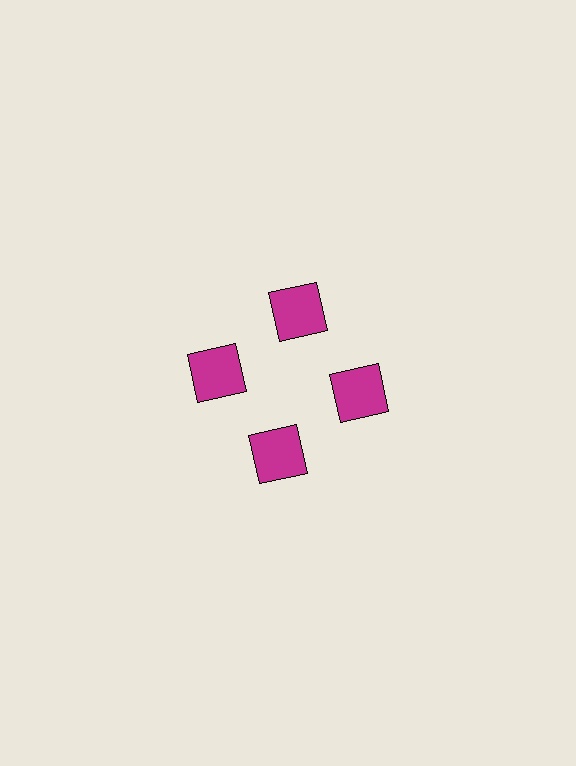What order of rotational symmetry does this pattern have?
This pattern has 4-fold rotational symmetry.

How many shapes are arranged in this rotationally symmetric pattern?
There are 4 shapes, arranged in 4 groups of 1.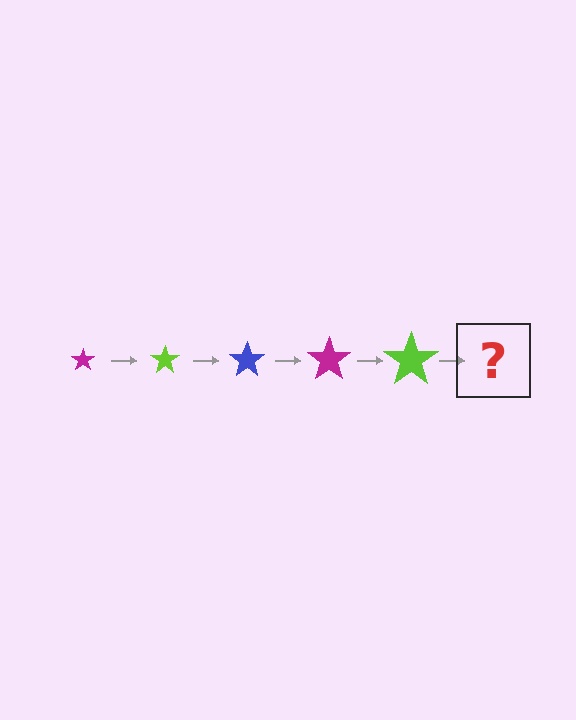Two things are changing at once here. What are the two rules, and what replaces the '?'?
The two rules are that the star grows larger each step and the color cycles through magenta, lime, and blue. The '?' should be a blue star, larger than the previous one.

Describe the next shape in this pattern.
It should be a blue star, larger than the previous one.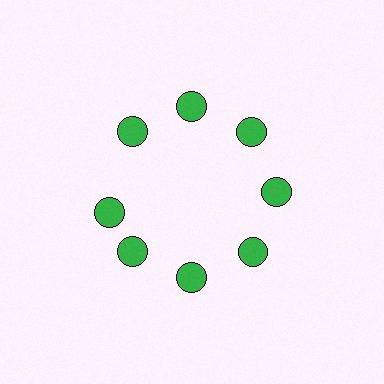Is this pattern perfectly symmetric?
No. The 8 green circles are arranged in a ring, but one element near the 9 o'clock position is rotated out of alignment along the ring, breaking the 8-fold rotational symmetry.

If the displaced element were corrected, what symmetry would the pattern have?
It would have 8-fold rotational symmetry — the pattern would map onto itself every 45 degrees.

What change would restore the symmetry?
The symmetry would be restored by rotating it back into even spacing with its neighbors so that all 8 circles sit at equal angles and equal distance from the center.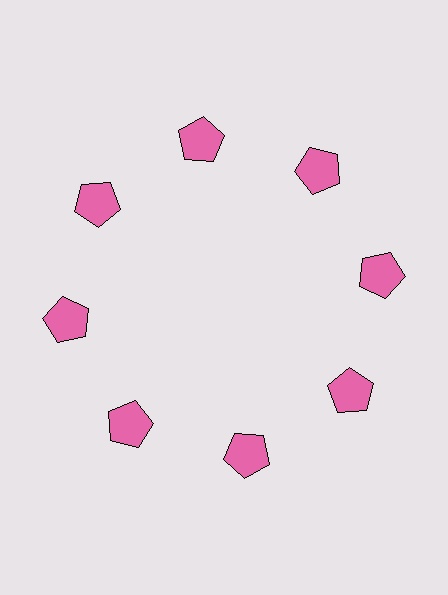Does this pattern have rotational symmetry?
Yes, this pattern has 8-fold rotational symmetry. It looks the same after rotating 45 degrees around the center.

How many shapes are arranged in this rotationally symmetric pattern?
There are 8 shapes, arranged in 8 groups of 1.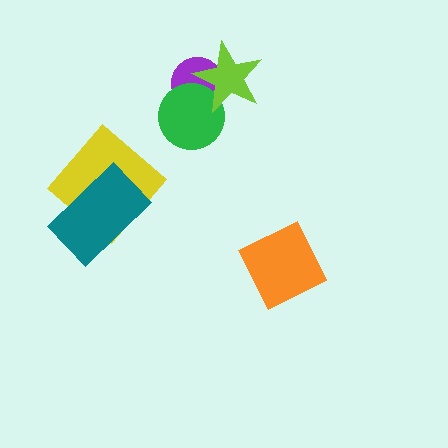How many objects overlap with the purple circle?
2 objects overlap with the purple circle.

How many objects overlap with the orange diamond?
0 objects overlap with the orange diamond.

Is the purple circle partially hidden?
Yes, it is partially covered by another shape.